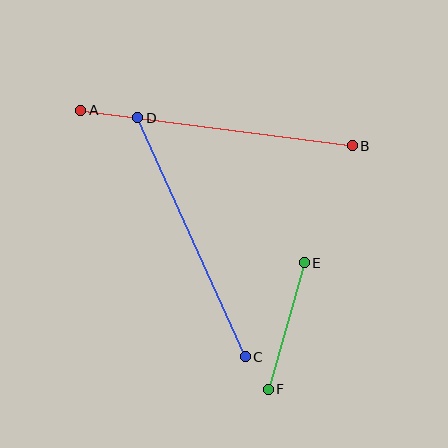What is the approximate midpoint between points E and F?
The midpoint is at approximately (286, 326) pixels.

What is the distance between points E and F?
The distance is approximately 132 pixels.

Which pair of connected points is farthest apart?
Points A and B are farthest apart.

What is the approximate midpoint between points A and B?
The midpoint is at approximately (217, 128) pixels.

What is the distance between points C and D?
The distance is approximately 262 pixels.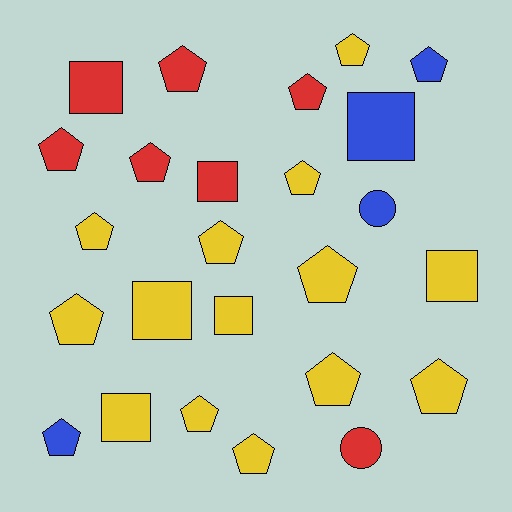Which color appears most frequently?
Yellow, with 14 objects.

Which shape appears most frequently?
Pentagon, with 16 objects.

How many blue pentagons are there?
There are 2 blue pentagons.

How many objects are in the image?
There are 25 objects.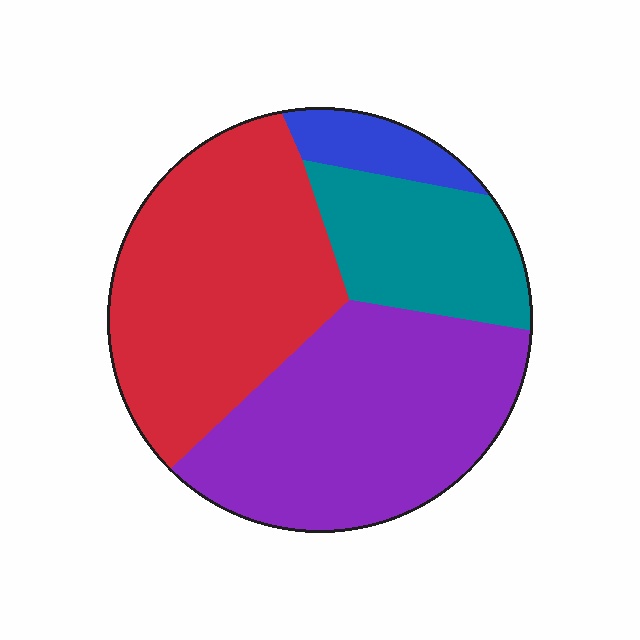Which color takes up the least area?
Blue, at roughly 5%.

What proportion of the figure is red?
Red takes up between a quarter and a half of the figure.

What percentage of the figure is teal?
Teal covers 18% of the figure.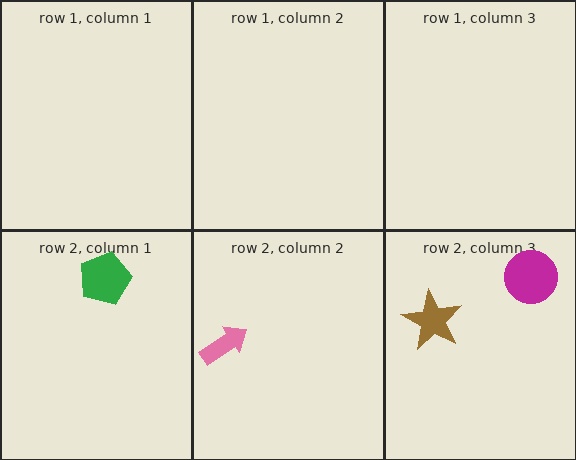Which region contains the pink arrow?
The row 2, column 2 region.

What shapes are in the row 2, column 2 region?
The pink arrow.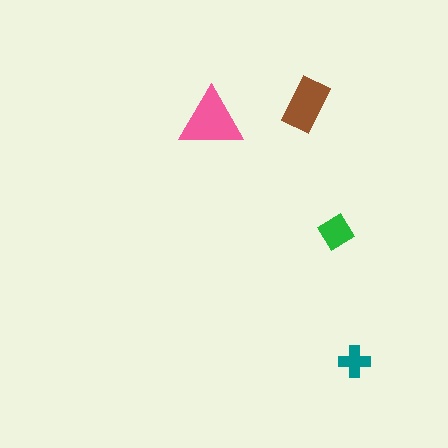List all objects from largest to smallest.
The pink triangle, the brown rectangle, the green diamond, the teal cross.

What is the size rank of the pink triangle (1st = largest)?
1st.